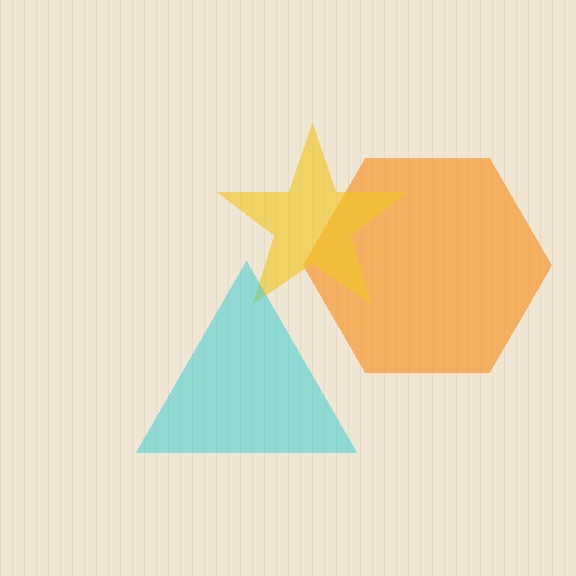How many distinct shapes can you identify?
There are 3 distinct shapes: an orange hexagon, a yellow star, a cyan triangle.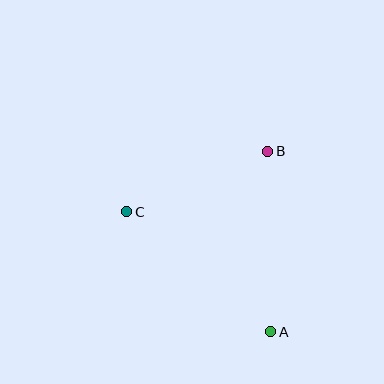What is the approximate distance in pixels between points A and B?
The distance between A and B is approximately 181 pixels.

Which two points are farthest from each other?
Points A and C are farthest from each other.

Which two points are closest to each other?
Points B and C are closest to each other.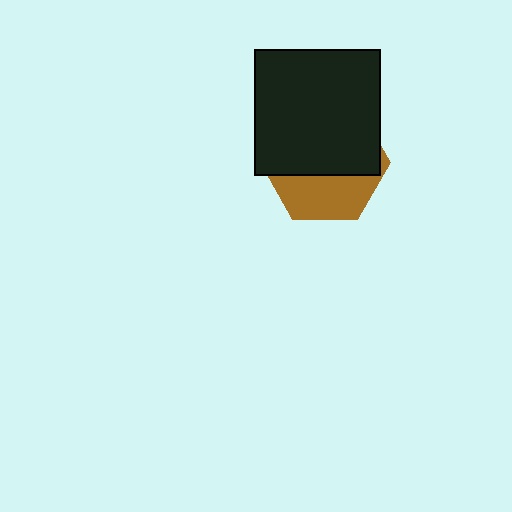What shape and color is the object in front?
The object in front is a black square.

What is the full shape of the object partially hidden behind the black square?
The partially hidden object is a brown hexagon.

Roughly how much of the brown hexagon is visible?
A small part of it is visible (roughly 37%).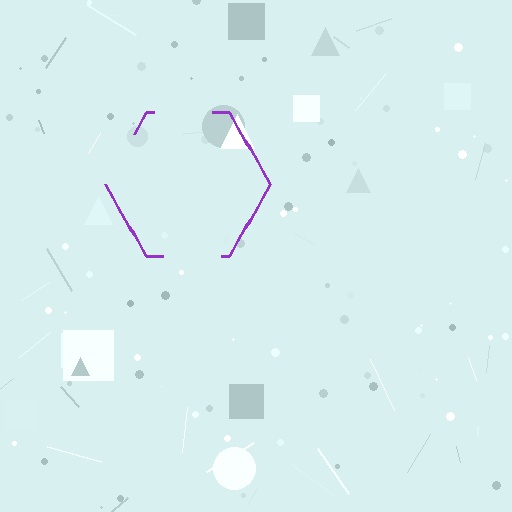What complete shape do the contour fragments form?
The contour fragments form a hexagon.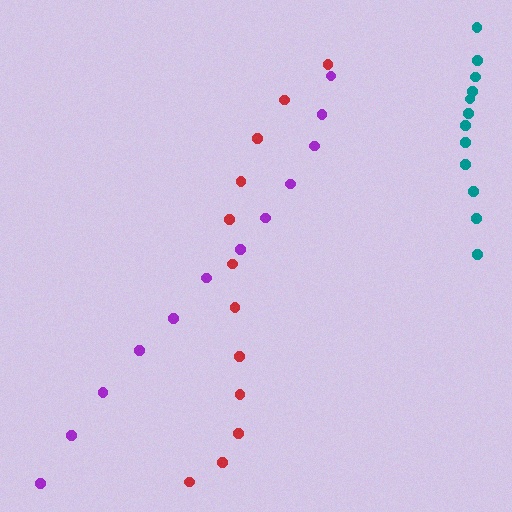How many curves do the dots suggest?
There are 3 distinct paths.